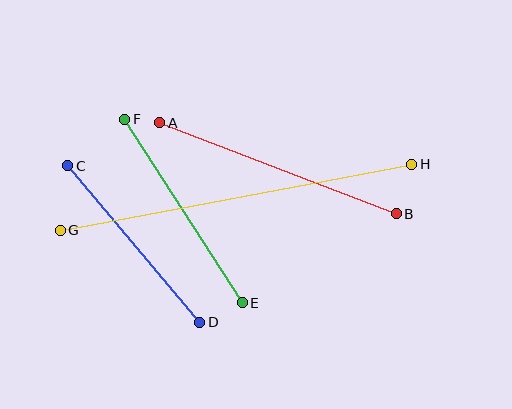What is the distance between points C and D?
The distance is approximately 205 pixels.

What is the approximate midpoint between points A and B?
The midpoint is at approximately (278, 168) pixels.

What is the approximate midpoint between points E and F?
The midpoint is at approximately (183, 211) pixels.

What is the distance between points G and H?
The distance is approximately 357 pixels.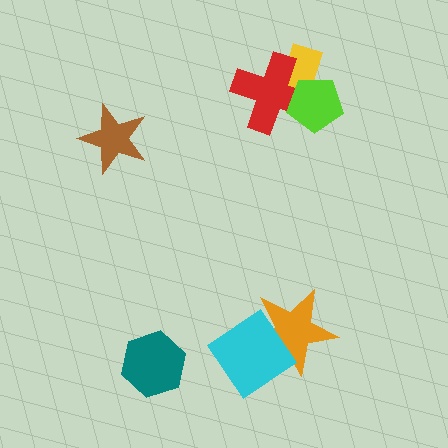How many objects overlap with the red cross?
2 objects overlap with the red cross.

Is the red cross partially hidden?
Yes, it is partially covered by another shape.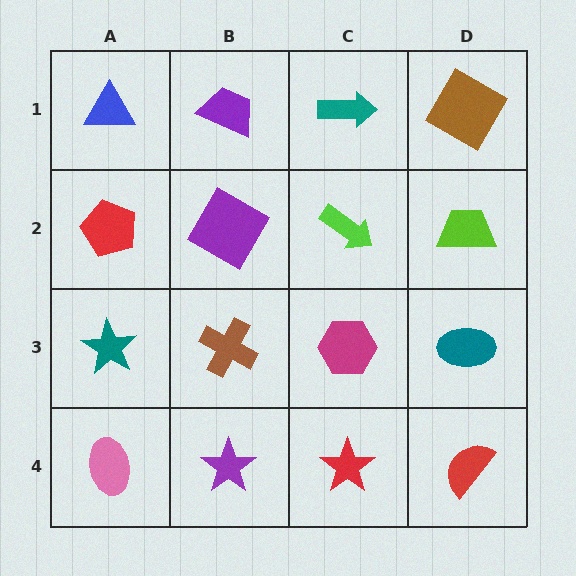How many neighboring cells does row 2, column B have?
4.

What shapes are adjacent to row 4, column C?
A magenta hexagon (row 3, column C), a purple star (row 4, column B), a red semicircle (row 4, column D).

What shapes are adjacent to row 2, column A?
A blue triangle (row 1, column A), a teal star (row 3, column A), a purple square (row 2, column B).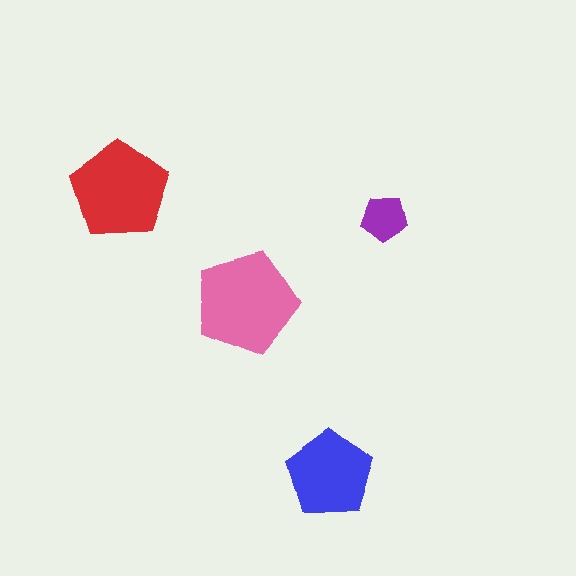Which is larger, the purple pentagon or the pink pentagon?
The pink one.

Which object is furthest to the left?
The red pentagon is leftmost.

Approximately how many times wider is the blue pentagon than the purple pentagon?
About 2 times wider.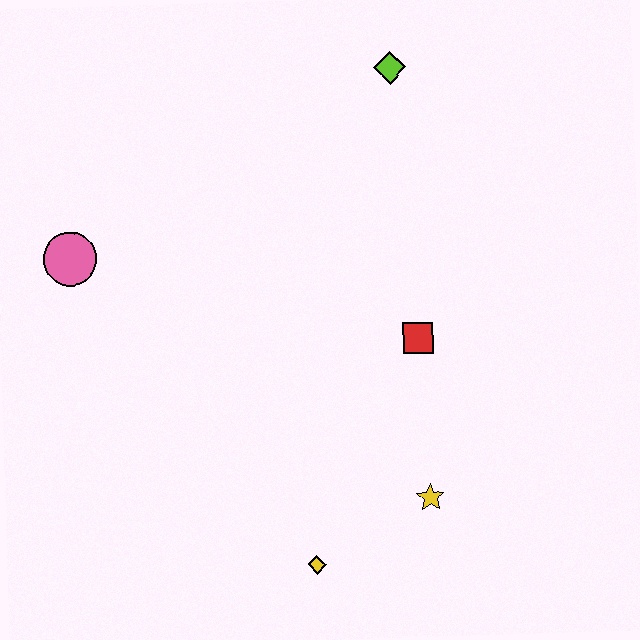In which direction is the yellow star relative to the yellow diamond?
The yellow star is to the right of the yellow diamond.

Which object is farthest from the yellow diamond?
The lime diamond is farthest from the yellow diamond.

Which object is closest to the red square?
The yellow star is closest to the red square.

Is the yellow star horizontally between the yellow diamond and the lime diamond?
No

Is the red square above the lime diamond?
No